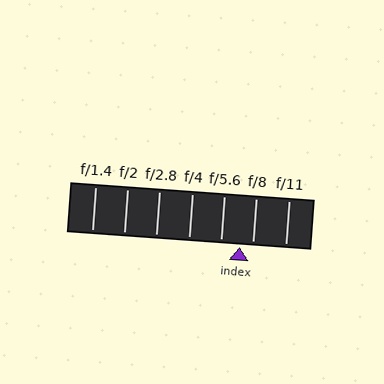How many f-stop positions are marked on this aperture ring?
There are 7 f-stop positions marked.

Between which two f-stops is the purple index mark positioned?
The index mark is between f/5.6 and f/8.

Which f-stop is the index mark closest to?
The index mark is closest to f/8.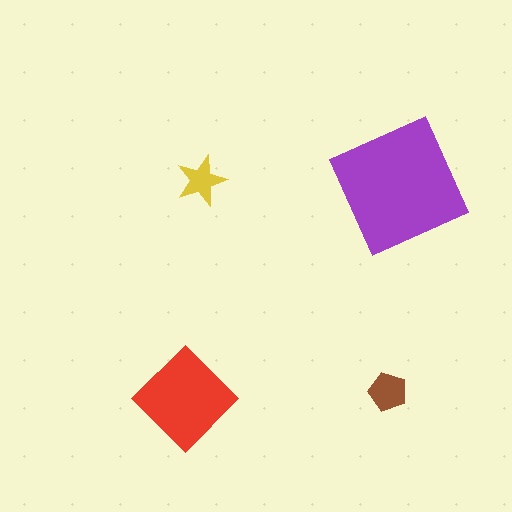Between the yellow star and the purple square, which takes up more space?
The purple square.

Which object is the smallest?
The yellow star.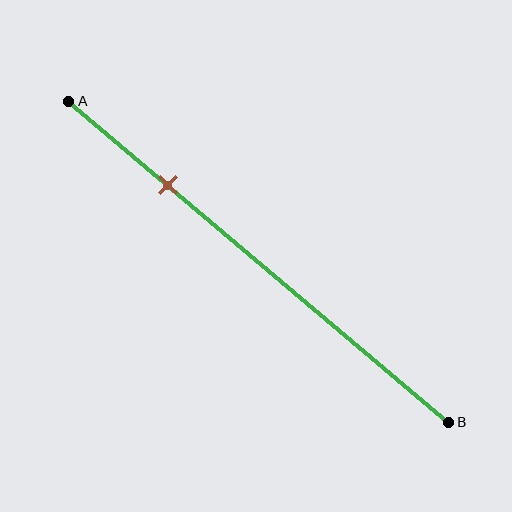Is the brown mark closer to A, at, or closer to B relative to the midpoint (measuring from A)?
The brown mark is closer to point A than the midpoint of segment AB.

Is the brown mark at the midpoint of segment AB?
No, the mark is at about 25% from A, not at the 50% midpoint.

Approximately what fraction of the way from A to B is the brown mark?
The brown mark is approximately 25% of the way from A to B.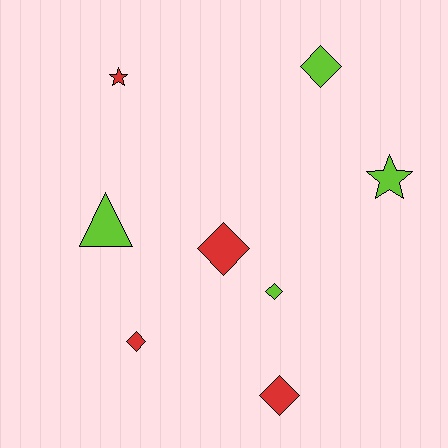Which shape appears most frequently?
Diamond, with 5 objects.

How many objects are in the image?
There are 8 objects.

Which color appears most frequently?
Lime, with 4 objects.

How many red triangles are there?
There are no red triangles.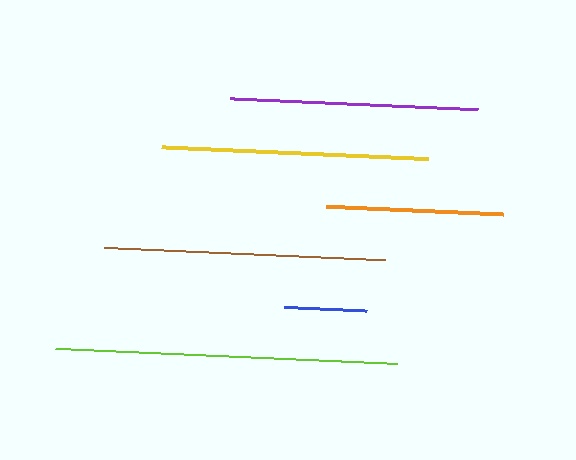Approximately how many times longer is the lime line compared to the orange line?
The lime line is approximately 1.9 times the length of the orange line.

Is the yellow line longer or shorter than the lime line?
The lime line is longer than the yellow line.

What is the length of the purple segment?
The purple segment is approximately 248 pixels long.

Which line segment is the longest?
The lime line is the longest at approximately 342 pixels.